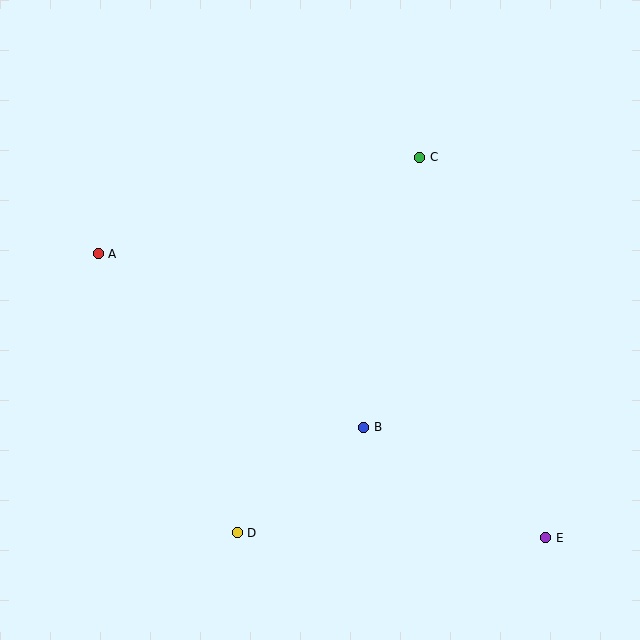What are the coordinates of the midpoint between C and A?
The midpoint between C and A is at (259, 205).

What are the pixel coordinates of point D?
Point D is at (237, 533).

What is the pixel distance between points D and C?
The distance between D and C is 417 pixels.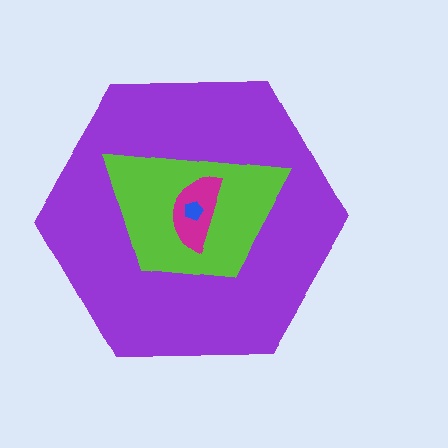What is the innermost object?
The blue pentagon.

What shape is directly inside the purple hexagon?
The lime trapezoid.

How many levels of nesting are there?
4.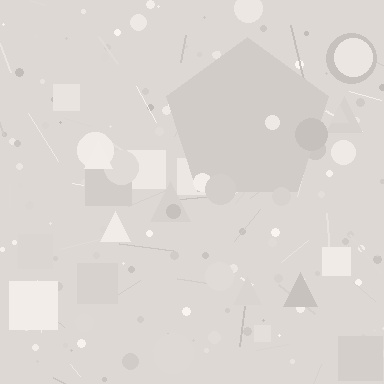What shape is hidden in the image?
A pentagon is hidden in the image.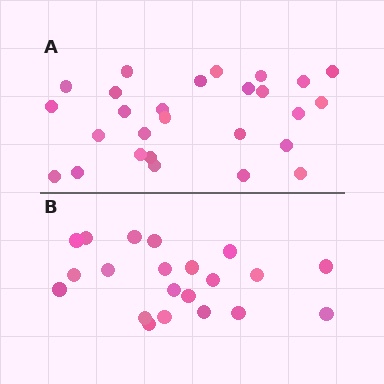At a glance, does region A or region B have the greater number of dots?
Region A (the top region) has more dots.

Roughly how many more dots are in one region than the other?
Region A has about 6 more dots than region B.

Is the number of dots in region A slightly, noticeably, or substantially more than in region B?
Region A has noticeably more, but not dramatically so. The ratio is roughly 1.3 to 1.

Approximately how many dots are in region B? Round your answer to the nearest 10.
About 20 dots. (The exact count is 21, which rounds to 20.)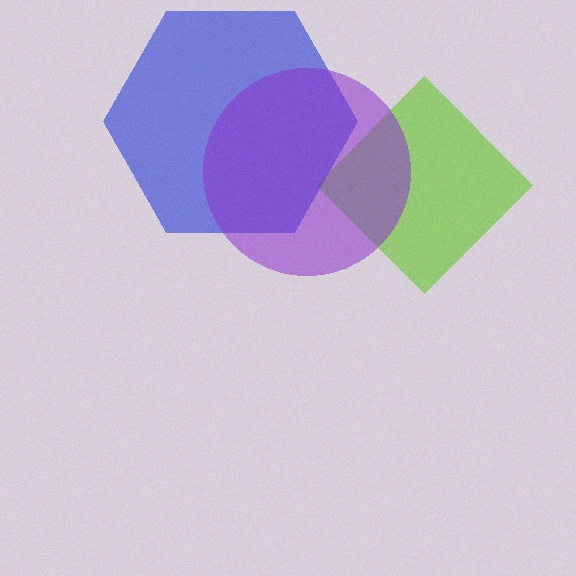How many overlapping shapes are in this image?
There are 3 overlapping shapes in the image.